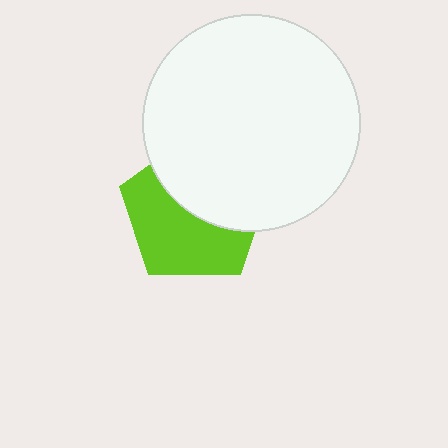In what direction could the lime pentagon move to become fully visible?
The lime pentagon could move down. That would shift it out from behind the white circle entirely.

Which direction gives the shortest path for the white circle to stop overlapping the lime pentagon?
Moving up gives the shortest separation.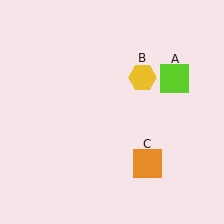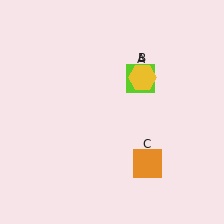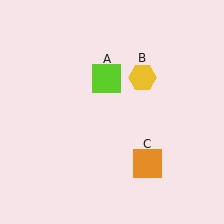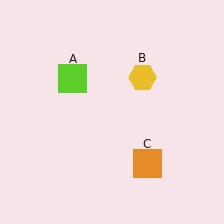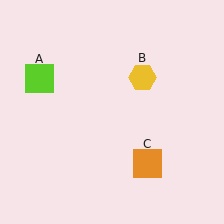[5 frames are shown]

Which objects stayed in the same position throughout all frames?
Yellow hexagon (object B) and orange square (object C) remained stationary.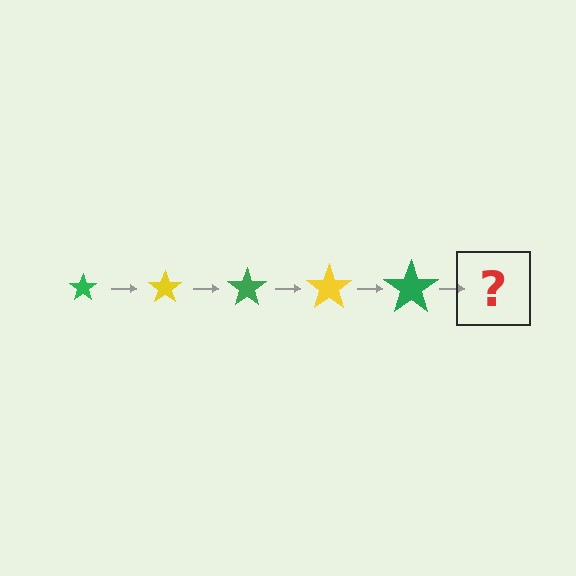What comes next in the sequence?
The next element should be a yellow star, larger than the previous one.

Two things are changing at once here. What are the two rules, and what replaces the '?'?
The two rules are that the star grows larger each step and the color cycles through green and yellow. The '?' should be a yellow star, larger than the previous one.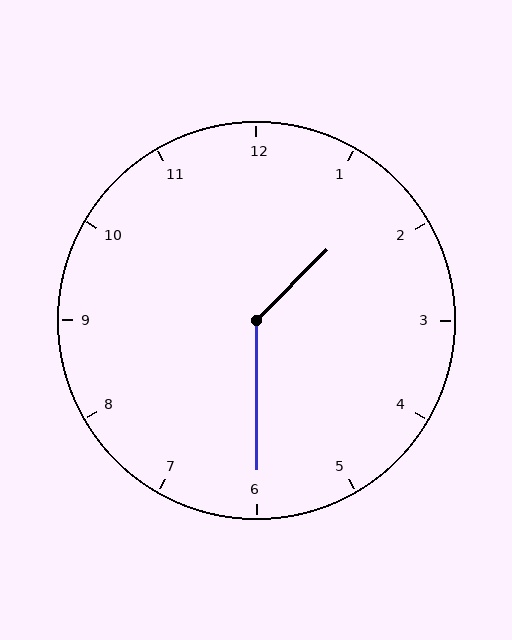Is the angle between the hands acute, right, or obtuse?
It is obtuse.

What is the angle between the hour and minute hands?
Approximately 135 degrees.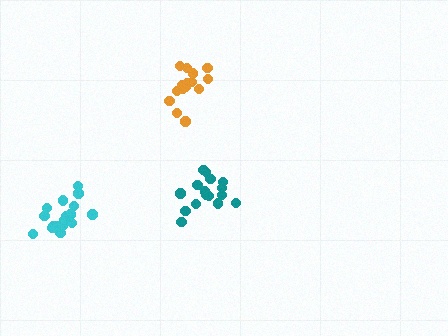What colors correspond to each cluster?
The clusters are colored: teal, cyan, orange.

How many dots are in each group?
Group 1: 16 dots, Group 2: 19 dots, Group 3: 15 dots (50 total).